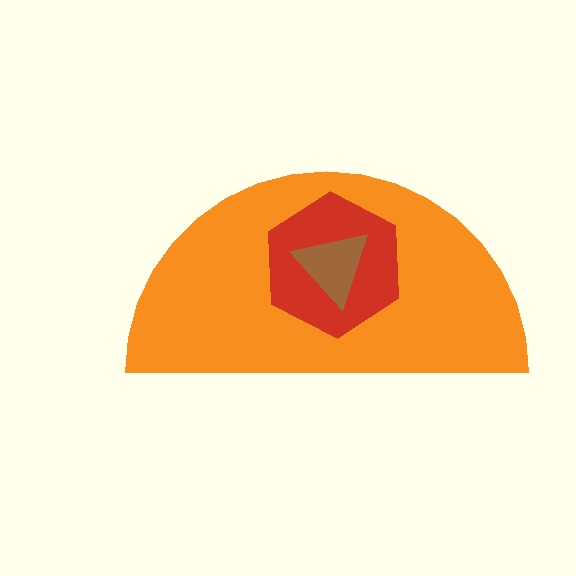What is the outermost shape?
The orange semicircle.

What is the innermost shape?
The brown triangle.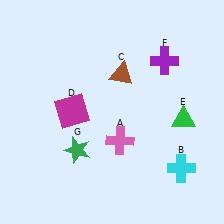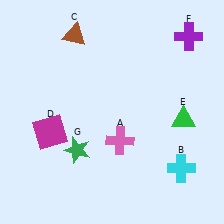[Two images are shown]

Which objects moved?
The objects that moved are: the brown triangle (C), the magenta square (D), the purple cross (F).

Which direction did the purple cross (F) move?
The purple cross (F) moved right.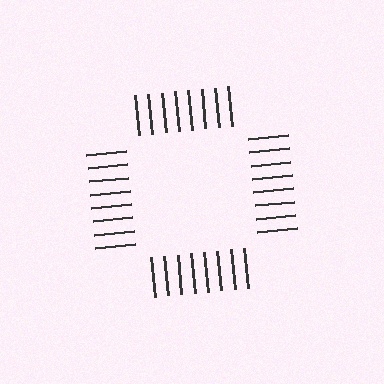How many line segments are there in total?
32 — 8 along each of the 4 edges.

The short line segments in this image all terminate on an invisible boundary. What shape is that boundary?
An illusory square — the line segments terminate on its edges but no continuous stroke is drawn.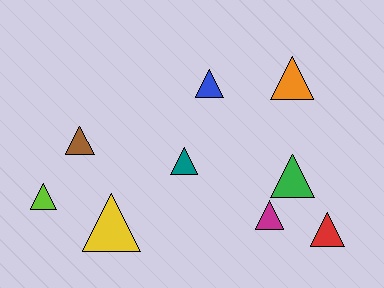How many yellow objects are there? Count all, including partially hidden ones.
There is 1 yellow object.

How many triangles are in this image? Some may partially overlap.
There are 9 triangles.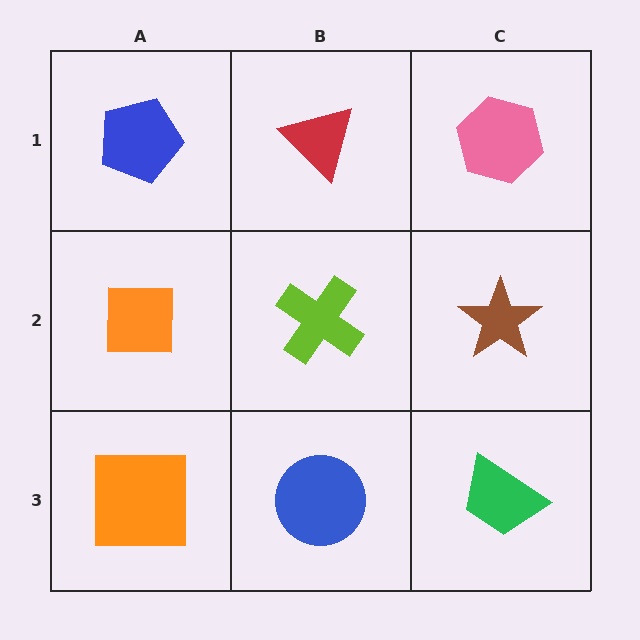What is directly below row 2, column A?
An orange square.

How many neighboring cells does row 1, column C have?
2.